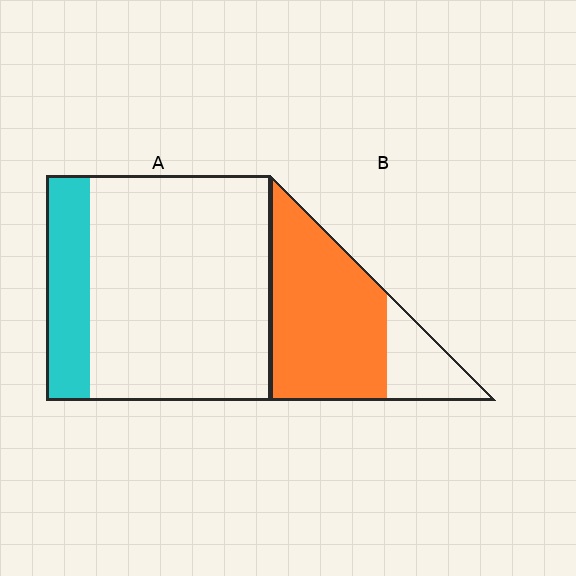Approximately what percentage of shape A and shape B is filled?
A is approximately 20% and B is approximately 75%.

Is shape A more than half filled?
No.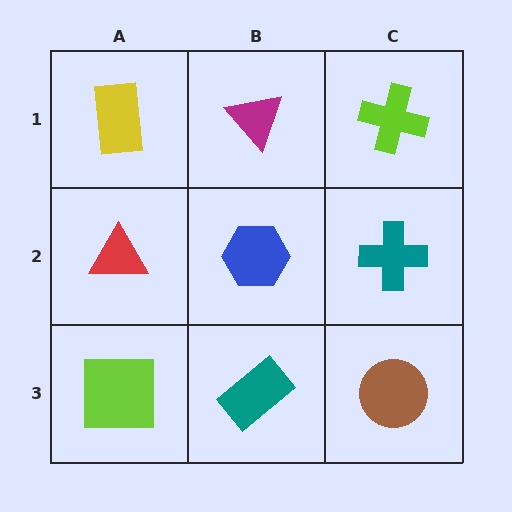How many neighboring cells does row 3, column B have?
3.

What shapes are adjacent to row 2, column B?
A magenta triangle (row 1, column B), a teal rectangle (row 3, column B), a red triangle (row 2, column A), a teal cross (row 2, column C).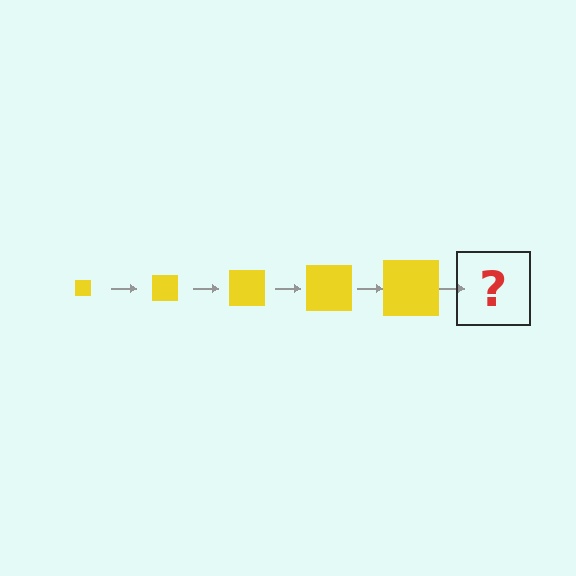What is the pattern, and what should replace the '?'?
The pattern is that the square gets progressively larger each step. The '?' should be a yellow square, larger than the previous one.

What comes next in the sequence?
The next element should be a yellow square, larger than the previous one.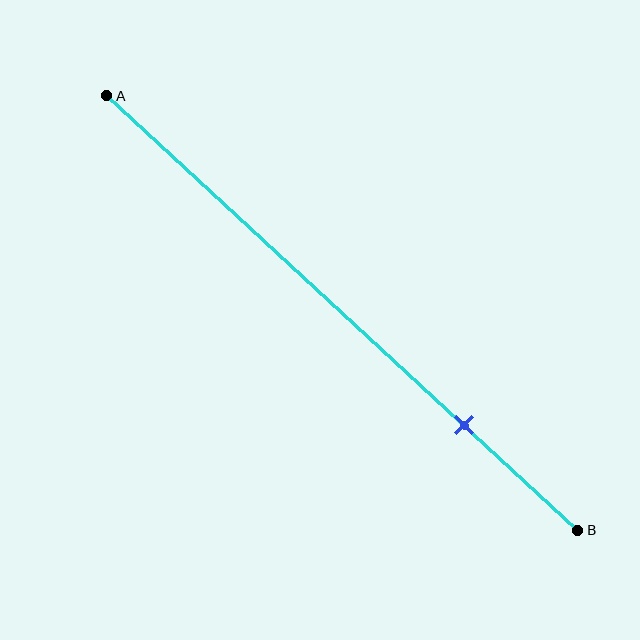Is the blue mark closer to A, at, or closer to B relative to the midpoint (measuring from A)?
The blue mark is closer to point B than the midpoint of segment AB.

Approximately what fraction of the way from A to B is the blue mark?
The blue mark is approximately 75% of the way from A to B.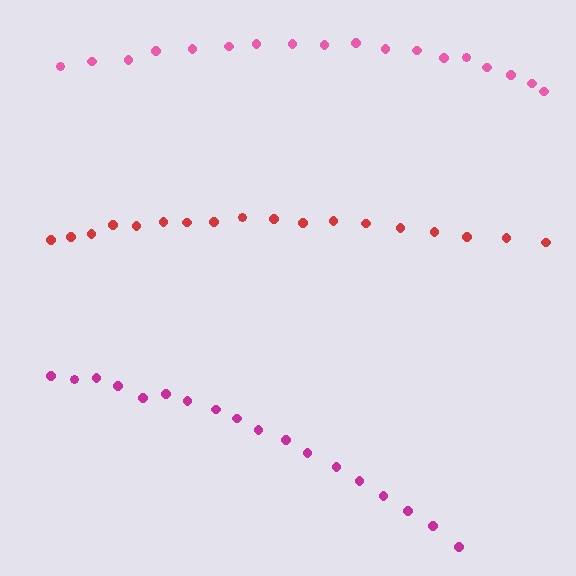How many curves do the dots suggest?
There are 3 distinct paths.